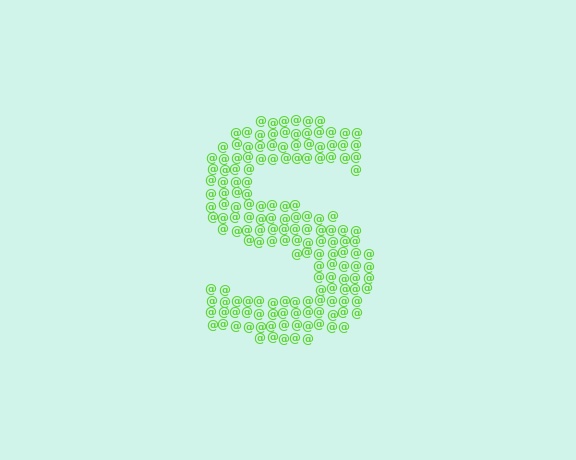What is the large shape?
The large shape is the letter S.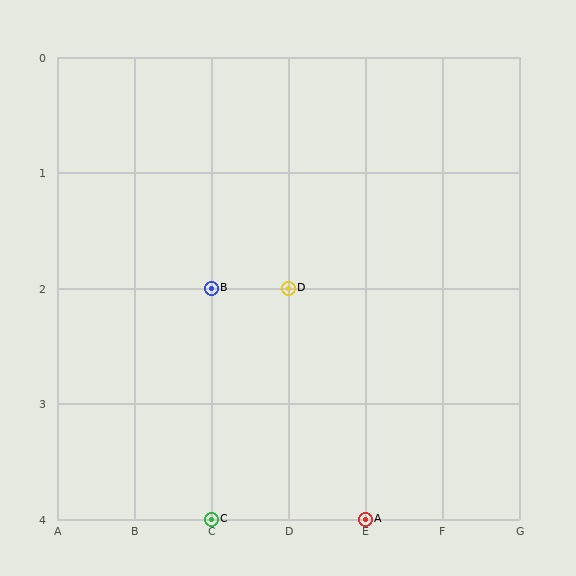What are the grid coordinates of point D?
Point D is at grid coordinates (D, 2).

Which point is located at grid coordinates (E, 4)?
Point A is at (E, 4).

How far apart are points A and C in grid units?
Points A and C are 2 columns apart.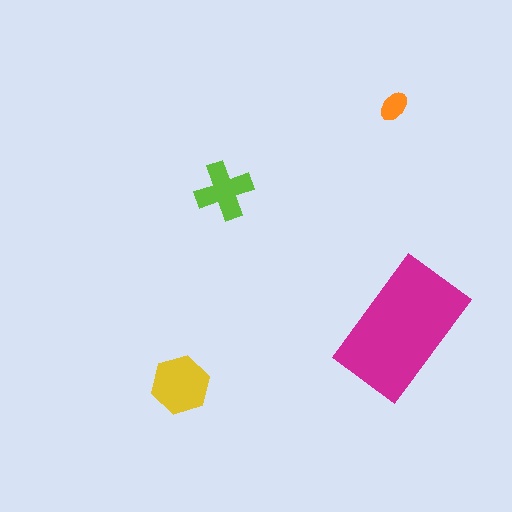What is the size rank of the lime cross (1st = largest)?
3rd.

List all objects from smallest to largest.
The orange ellipse, the lime cross, the yellow hexagon, the magenta rectangle.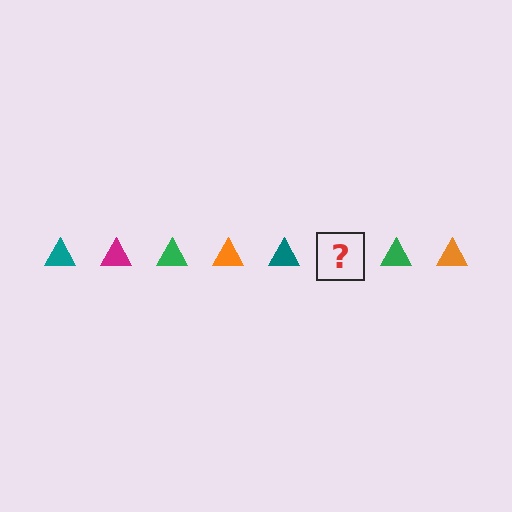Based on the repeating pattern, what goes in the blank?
The blank should be a magenta triangle.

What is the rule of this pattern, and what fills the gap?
The rule is that the pattern cycles through teal, magenta, green, orange triangles. The gap should be filled with a magenta triangle.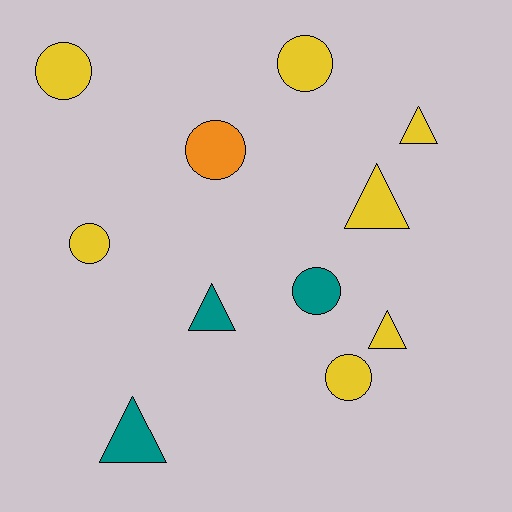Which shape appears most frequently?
Circle, with 6 objects.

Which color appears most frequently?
Yellow, with 7 objects.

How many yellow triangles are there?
There are 3 yellow triangles.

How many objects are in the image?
There are 11 objects.